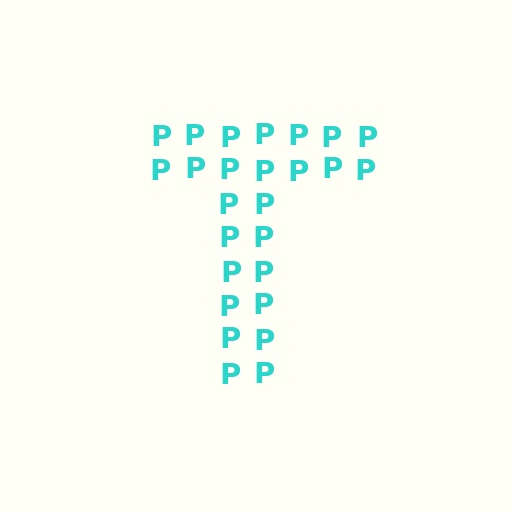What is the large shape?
The large shape is the letter T.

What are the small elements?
The small elements are letter P's.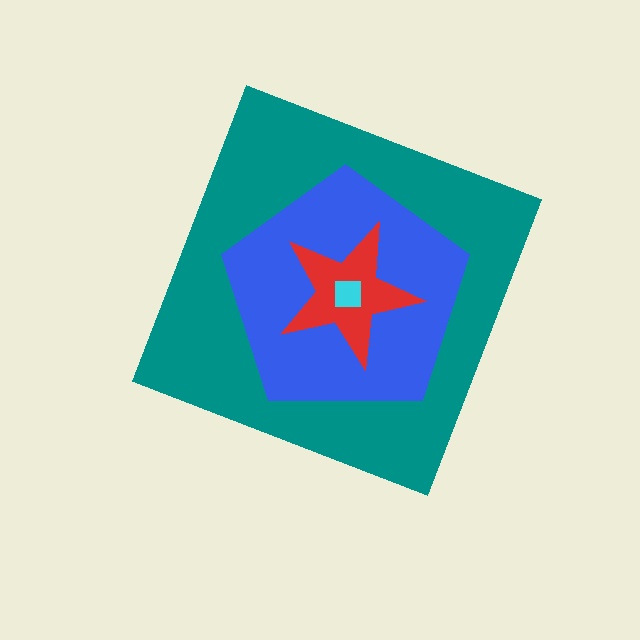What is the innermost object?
The cyan square.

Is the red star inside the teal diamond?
Yes.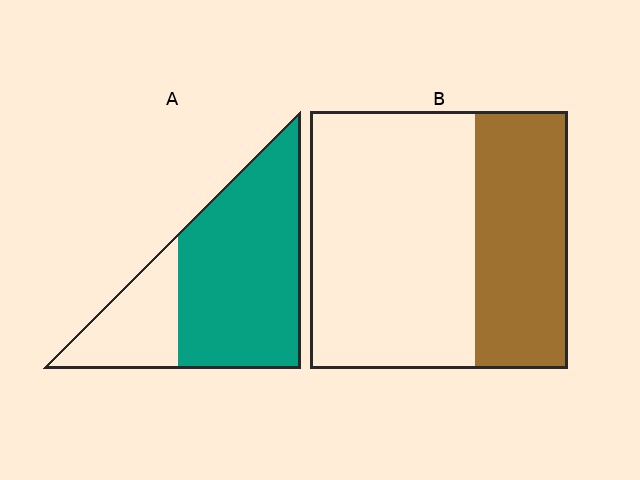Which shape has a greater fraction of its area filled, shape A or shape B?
Shape A.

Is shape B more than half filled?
No.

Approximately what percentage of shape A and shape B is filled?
A is approximately 75% and B is approximately 35%.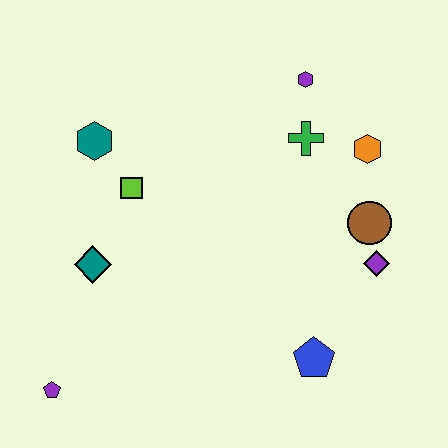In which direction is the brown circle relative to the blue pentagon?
The brown circle is above the blue pentagon.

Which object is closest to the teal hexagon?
The lime square is closest to the teal hexagon.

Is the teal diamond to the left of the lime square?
Yes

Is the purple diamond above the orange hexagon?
No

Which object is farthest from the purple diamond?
The purple pentagon is farthest from the purple diamond.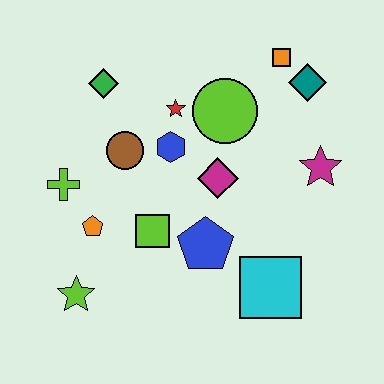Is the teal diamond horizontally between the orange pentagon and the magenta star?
Yes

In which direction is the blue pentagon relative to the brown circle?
The blue pentagon is below the brown circle.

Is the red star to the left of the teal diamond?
Yes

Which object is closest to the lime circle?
The red star is closest to the lime circle.